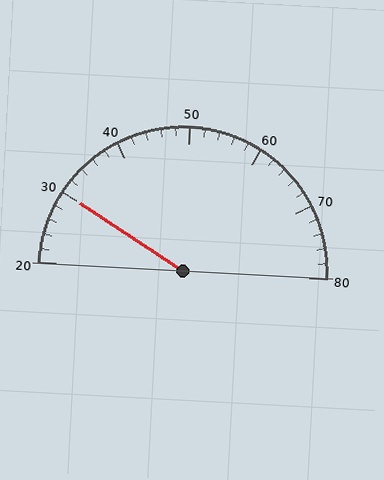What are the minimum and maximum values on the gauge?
The gauge ranges from 20 to 80.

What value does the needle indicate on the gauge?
The needle indicates approximately 30.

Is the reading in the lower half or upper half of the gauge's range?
The reading is in the lower half of the range (20 to 80).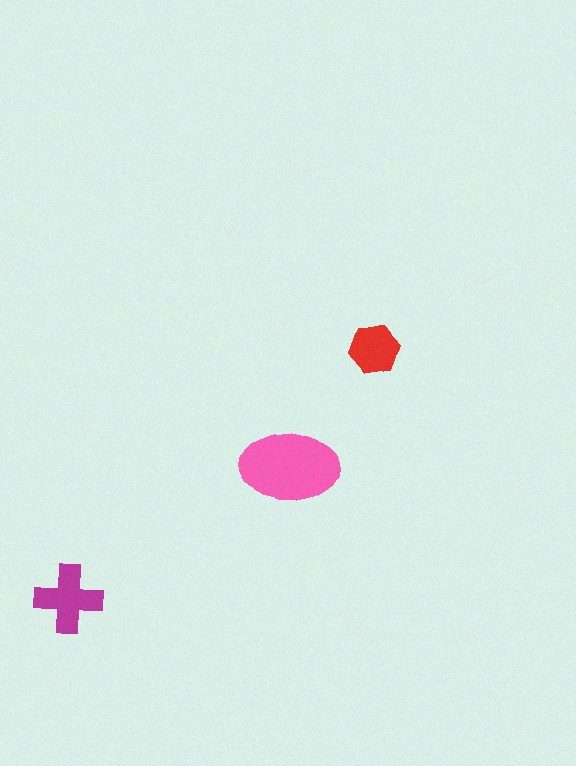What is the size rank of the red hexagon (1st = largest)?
3rd.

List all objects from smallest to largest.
The red hexagon, the magenta cross, the pink ellipse.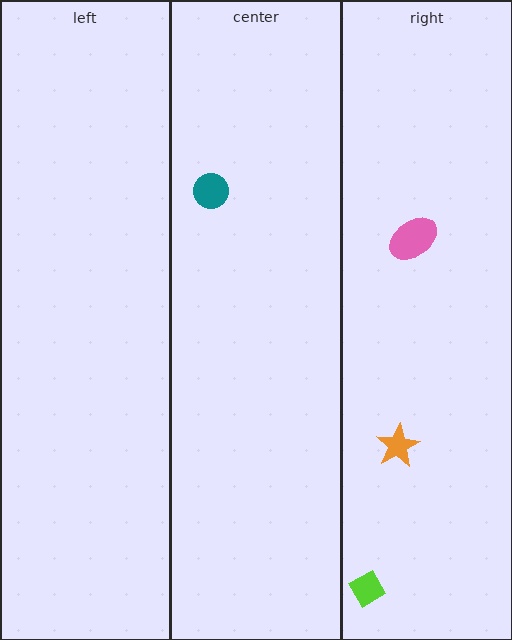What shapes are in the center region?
The teal circle.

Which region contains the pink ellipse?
The right region.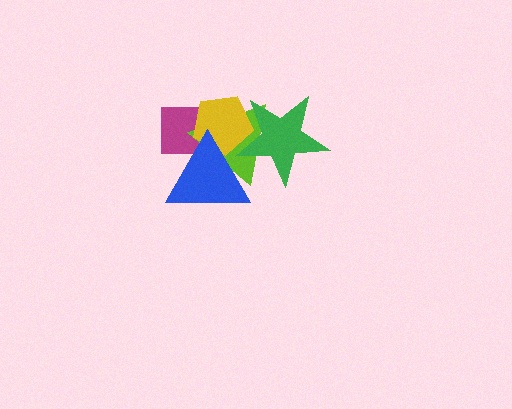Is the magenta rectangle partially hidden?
Yes, it is partially covered by another shape.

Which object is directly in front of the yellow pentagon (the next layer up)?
The green star is directly in front of the yellow pentagon.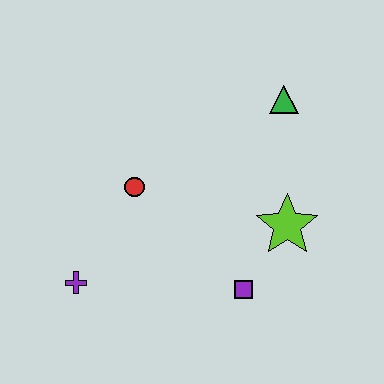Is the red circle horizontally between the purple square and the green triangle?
No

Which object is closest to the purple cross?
The red circle is closest to the purple cross.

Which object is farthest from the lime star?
The purple cross is farthest from the lime star.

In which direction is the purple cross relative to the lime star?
The purple cross is to the left of the lime star.